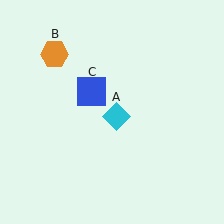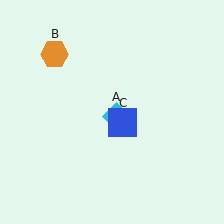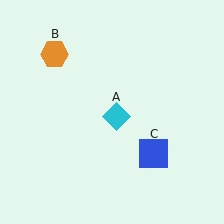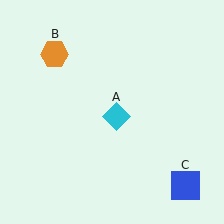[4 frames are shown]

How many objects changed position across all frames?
1 object changed position: blue square (object C).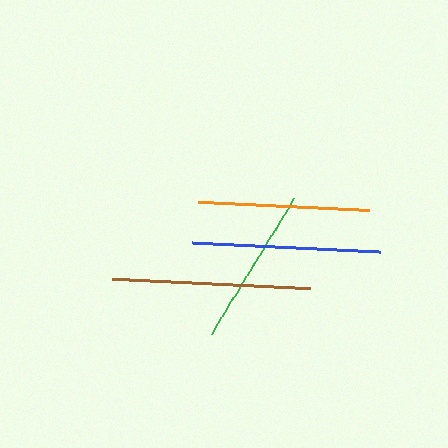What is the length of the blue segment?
The blue segment is approximately 188 pixels long.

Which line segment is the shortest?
The green line is the shortest at approximately 158 pixels.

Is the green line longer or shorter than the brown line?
The brown line is longer than the green line.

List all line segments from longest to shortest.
From longest to shortest: brown, blue, orange, green.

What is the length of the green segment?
The green segment is approximately 158 pixels long.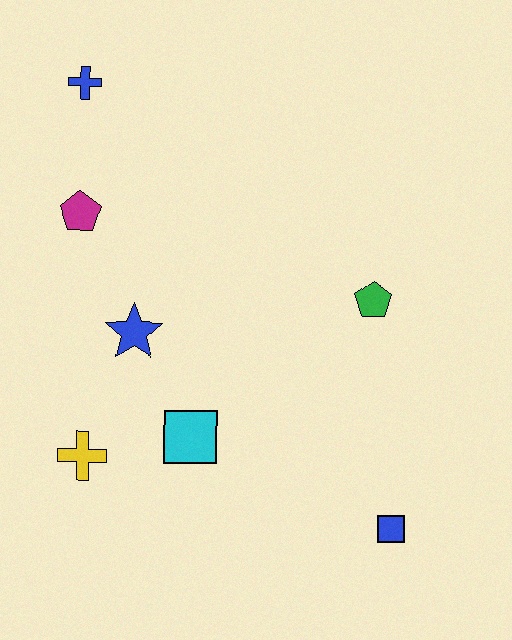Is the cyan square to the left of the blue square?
Yes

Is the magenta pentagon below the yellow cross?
No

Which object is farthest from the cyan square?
The blue cross is farthest from the cyan square.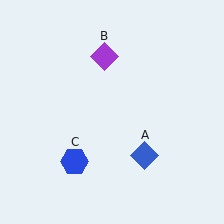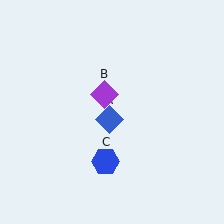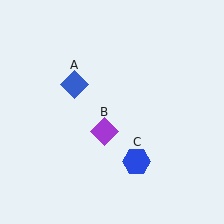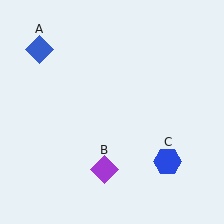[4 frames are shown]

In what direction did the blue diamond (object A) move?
The blue diamond (object A) moved up and to the left.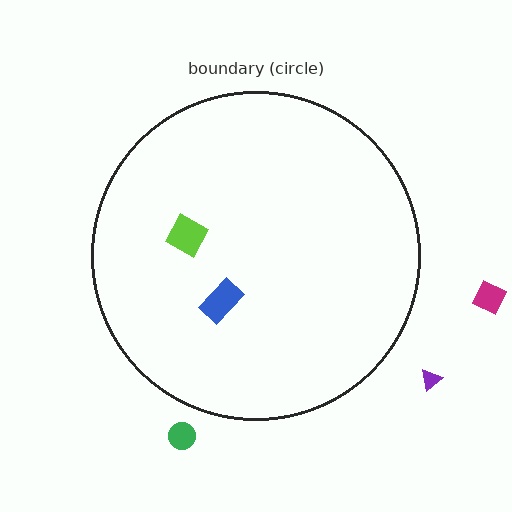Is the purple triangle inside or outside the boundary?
Outside.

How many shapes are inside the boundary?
2 inside, 3 outside.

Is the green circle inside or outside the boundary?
Outside.